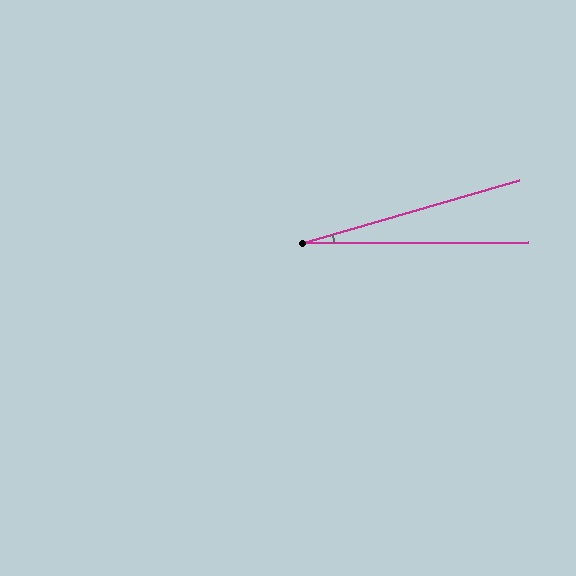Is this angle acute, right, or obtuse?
It is acute.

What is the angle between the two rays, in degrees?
Approximately 16 degrees.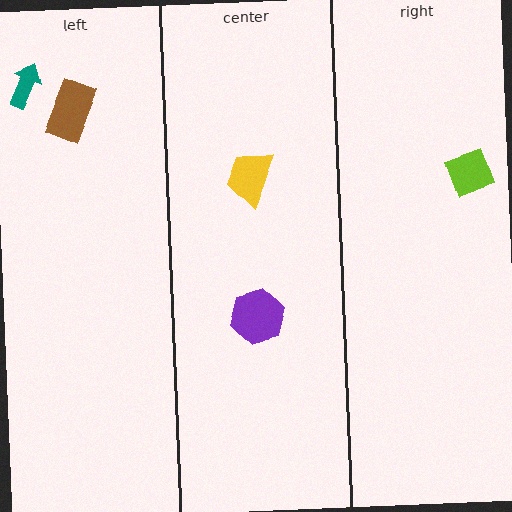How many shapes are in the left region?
2.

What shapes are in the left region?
The teal arrow, the brown rectangle.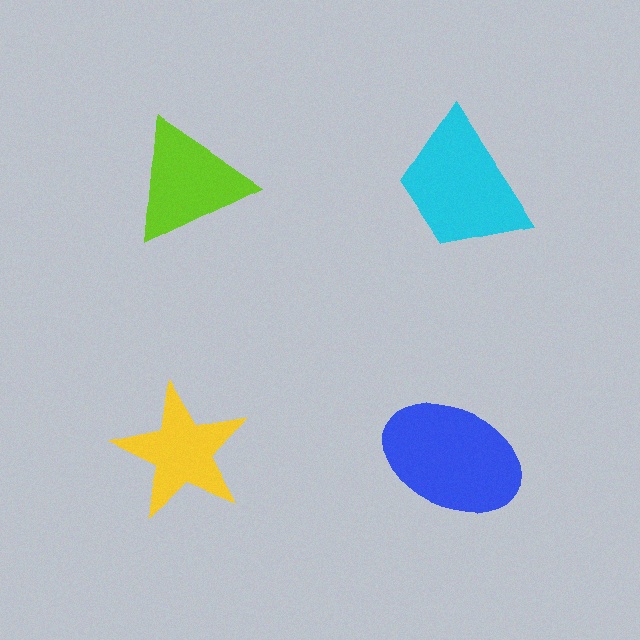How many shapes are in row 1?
2 shapes.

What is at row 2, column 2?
A blue ellipse.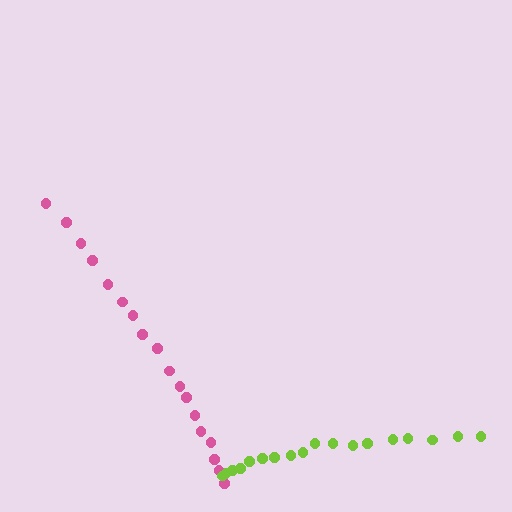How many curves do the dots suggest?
There are 2 distinct paths.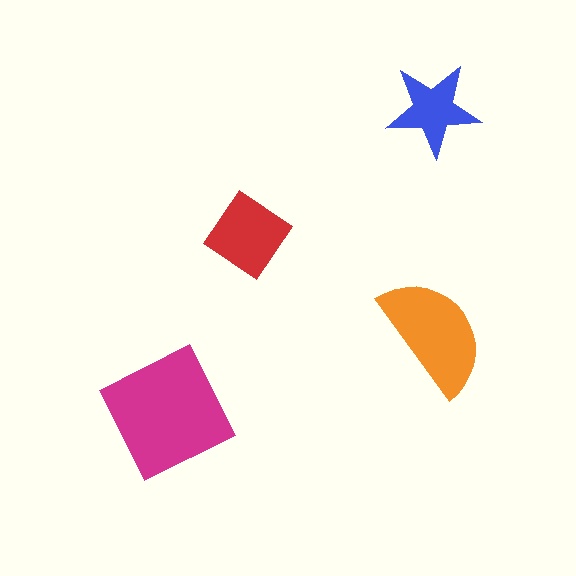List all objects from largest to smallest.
The magenta square, the orange semicircle, the red diamond, the blue star.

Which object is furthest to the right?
The orange semicircle is rightmost.